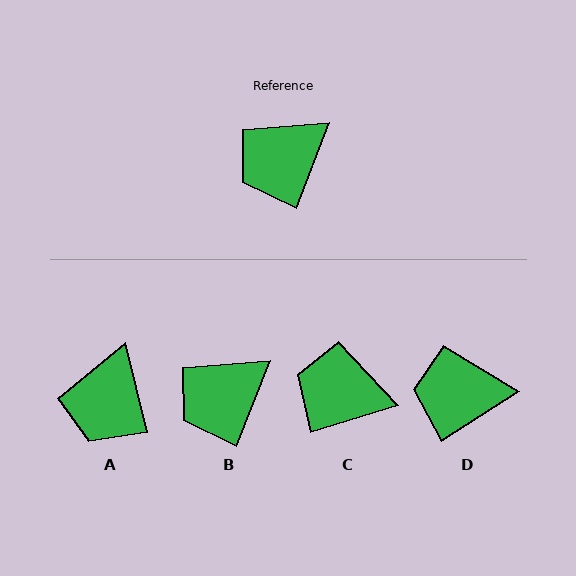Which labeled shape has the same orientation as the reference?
B.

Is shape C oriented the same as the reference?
No, it is off by about 51 degrees.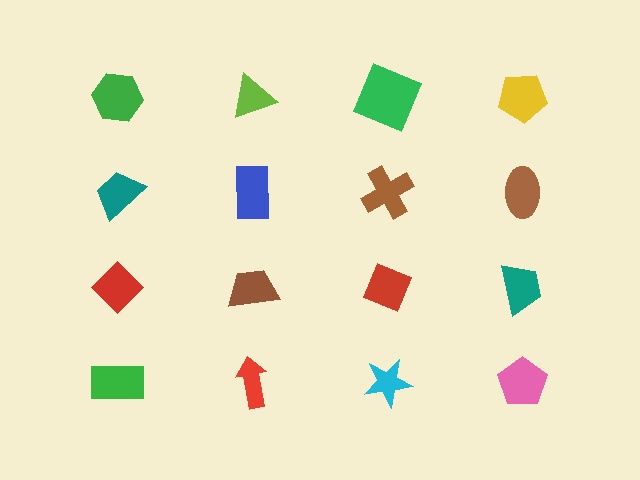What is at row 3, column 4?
A teal trapezoid.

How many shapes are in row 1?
4 shapes.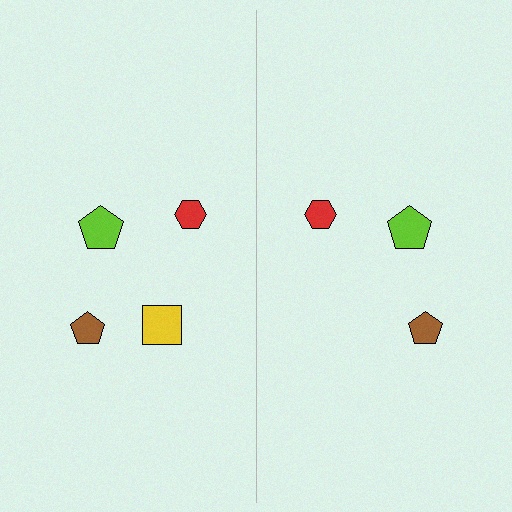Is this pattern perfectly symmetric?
No, the pattern is not perfectly symmetric. A yellow square is missing from the right side.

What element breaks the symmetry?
A yellow square is missing from the right side.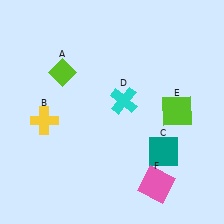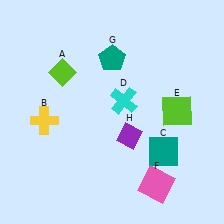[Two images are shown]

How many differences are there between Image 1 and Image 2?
There are 2 differences between the two images.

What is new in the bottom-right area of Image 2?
A purple diamond (H) was added in the bottom-right area of Image 2.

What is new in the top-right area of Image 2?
A teal pentagon (G) was added in the top-right area of Image 2.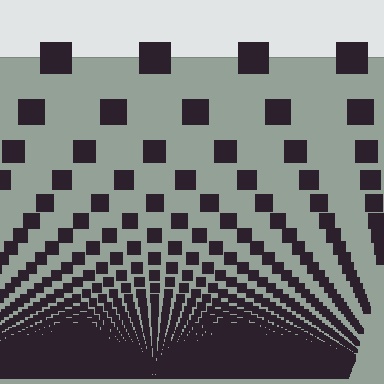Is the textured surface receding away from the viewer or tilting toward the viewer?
The surface appears to tilt toward the viewer. Texture elements get larger and sparser toward the top.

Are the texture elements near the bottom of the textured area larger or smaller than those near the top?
Smaller. The gradient is inverted — elements near the bottom are smaller and denser.